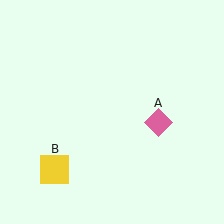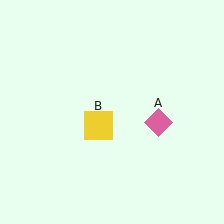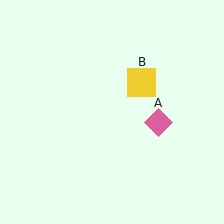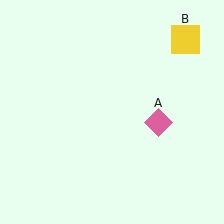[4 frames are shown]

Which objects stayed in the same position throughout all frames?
Pink diamond (object A) remained stationary.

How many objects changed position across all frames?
1 object changed position: yellow square (object B).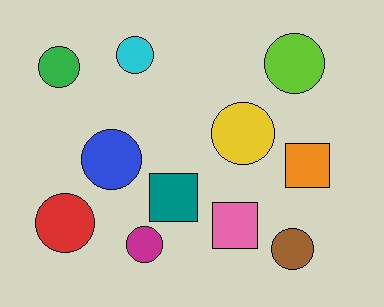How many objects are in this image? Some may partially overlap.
There are 11 objects.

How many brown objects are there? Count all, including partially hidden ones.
There is 1 brown object.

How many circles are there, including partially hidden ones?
There are 8 circles.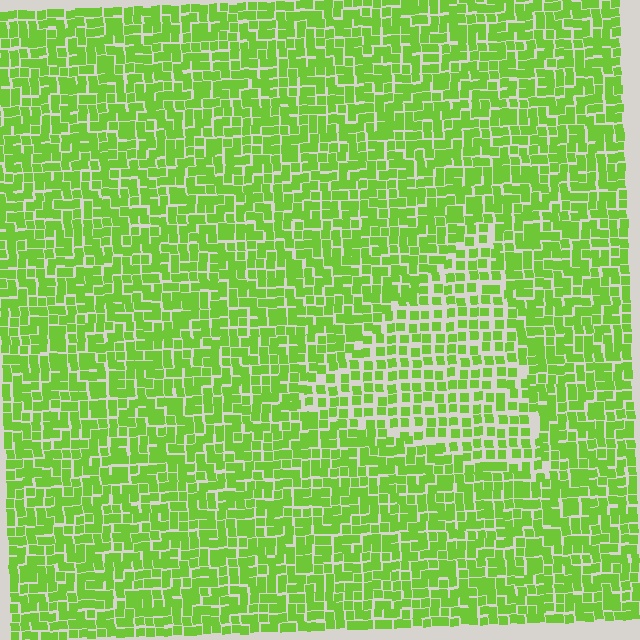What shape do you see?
I see a triangle.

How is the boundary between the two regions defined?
The boundary is defined by a change in element density (approximately 1.6x ratio). All elements are the same color, size, and shape.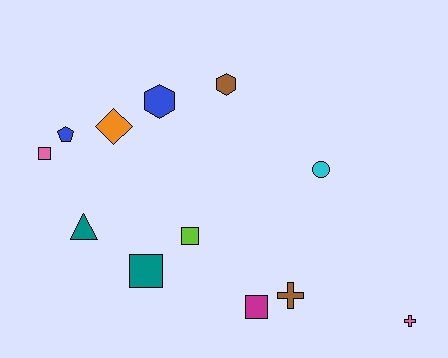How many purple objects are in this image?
There are no purple objects.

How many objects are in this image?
There are 12 objects.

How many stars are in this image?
There are no stars.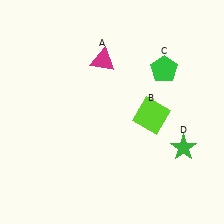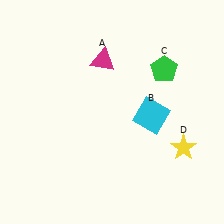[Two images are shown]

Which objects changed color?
B changed from lime to cyan. D changed from green to yellow.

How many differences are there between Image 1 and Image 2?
There are 2 differences between the two images.